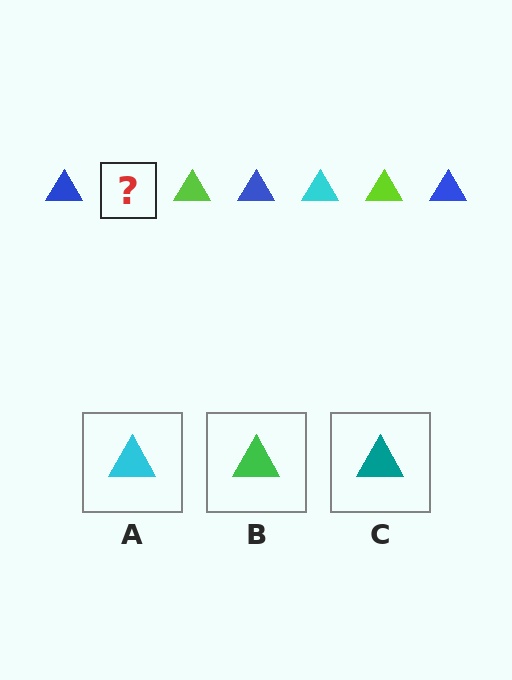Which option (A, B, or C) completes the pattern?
A.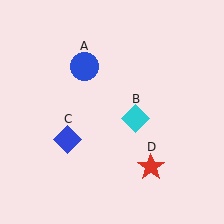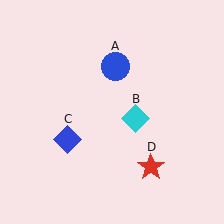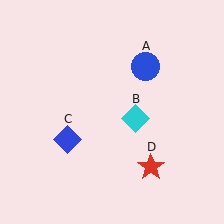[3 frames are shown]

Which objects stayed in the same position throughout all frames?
Cyan diamond (object B) and blue diamond (object C) and red star (object D) remained stationary.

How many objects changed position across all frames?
1 object changed position: blue circle (object A).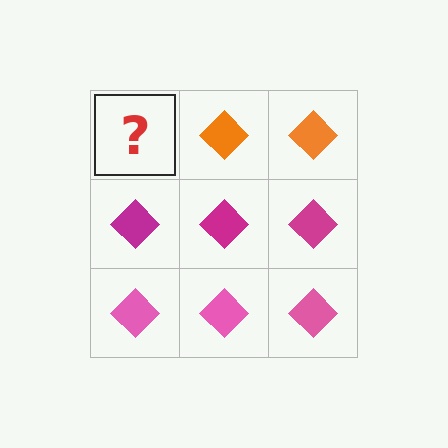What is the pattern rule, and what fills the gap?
The rule is that each row has a consistent color. The gap should be filled with an orange diamond.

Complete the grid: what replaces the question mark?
The question mark should be replaced with an orange diamond.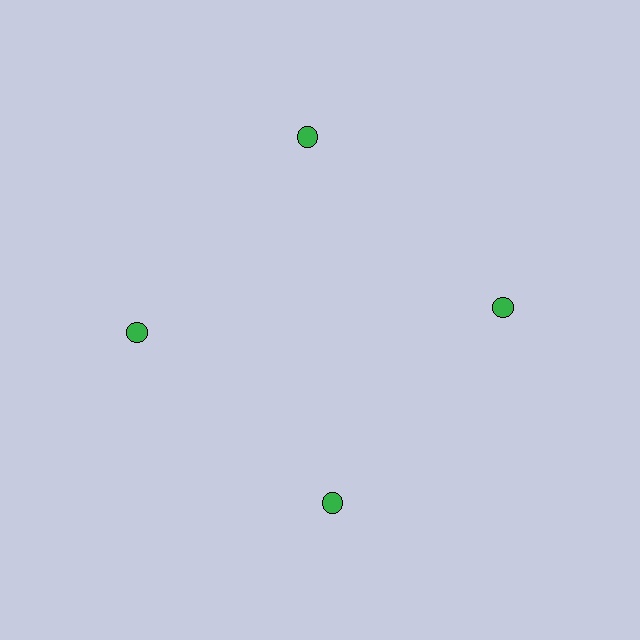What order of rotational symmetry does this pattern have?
This pattern has 4-fold rotational symmetry.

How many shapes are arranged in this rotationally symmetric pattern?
There are 4 shapes, arranged in 4 groups of 1.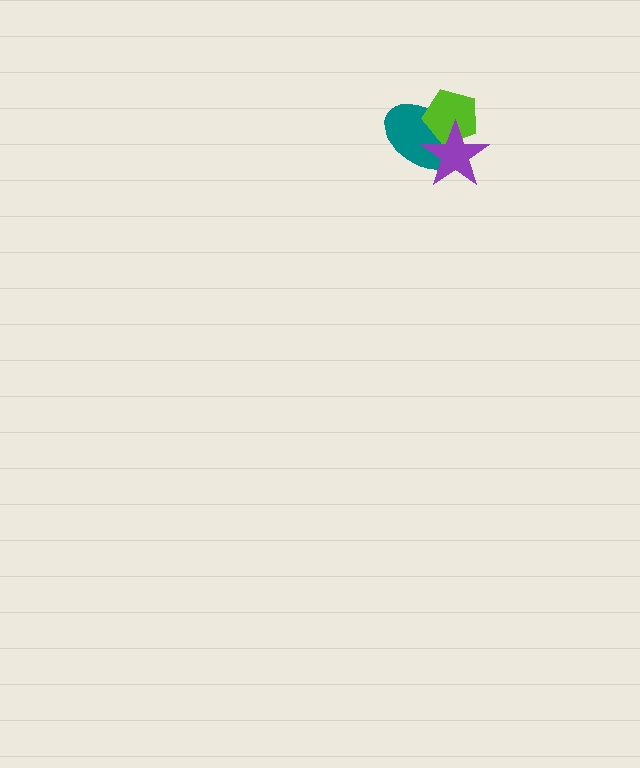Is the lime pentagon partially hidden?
Yes, it is partially covered by another shape.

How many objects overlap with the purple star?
2 objects overlap with the purple star.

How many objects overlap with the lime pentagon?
2 objects overlap with the lime pentagon.